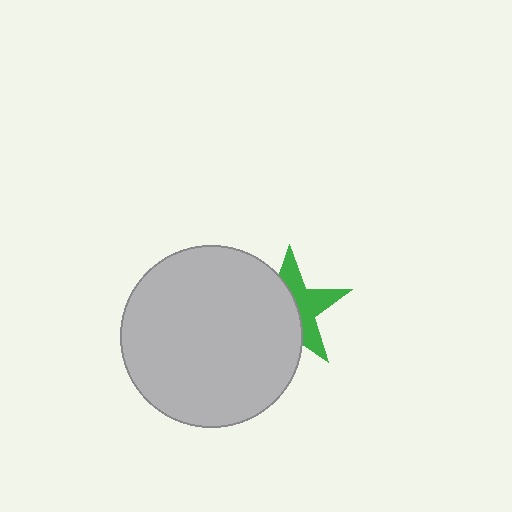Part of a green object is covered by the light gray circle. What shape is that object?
It is a star.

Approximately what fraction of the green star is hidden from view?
Roughly 54% of the green star is hidden behind the light gray circle.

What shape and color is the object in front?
The object in front is a light gray circle.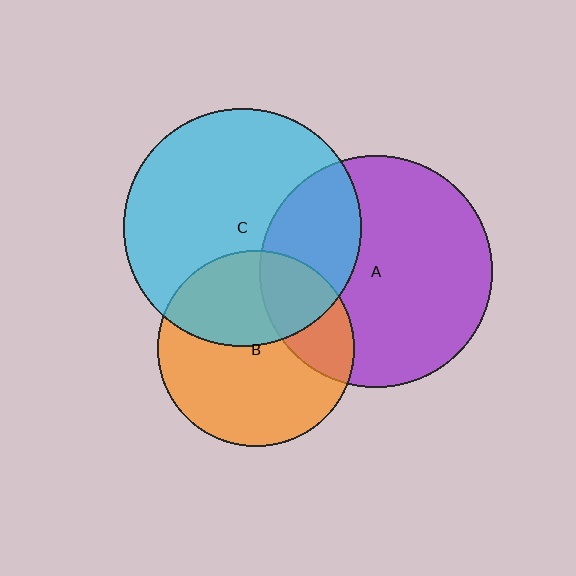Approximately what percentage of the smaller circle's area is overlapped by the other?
Approximately 40%.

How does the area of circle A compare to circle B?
Approximately 1.4 times.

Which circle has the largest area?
Circle C (cyan).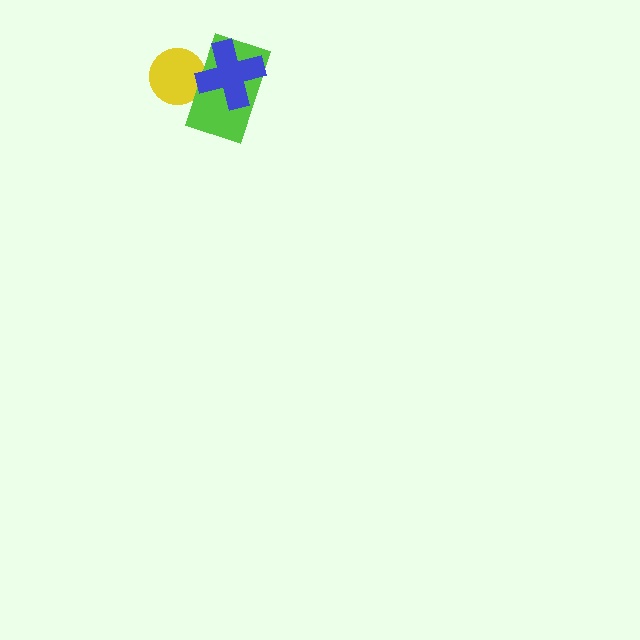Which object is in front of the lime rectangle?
The blue cross is in front of the lime rectangle.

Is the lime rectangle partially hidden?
Yes, it is partially covered by another shape.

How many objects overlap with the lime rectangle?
2 objects overlap with the lime rectangle.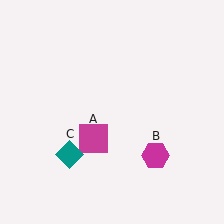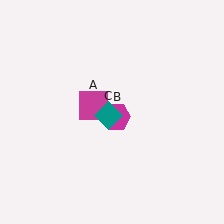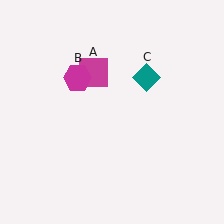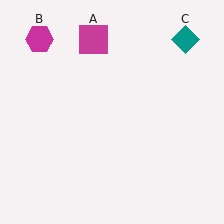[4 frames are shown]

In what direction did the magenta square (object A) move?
The magenta square (object A) moved up.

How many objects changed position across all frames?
3 objects changed position: magenta square (object A), magenta hexagon (object B), teal diamond (object C).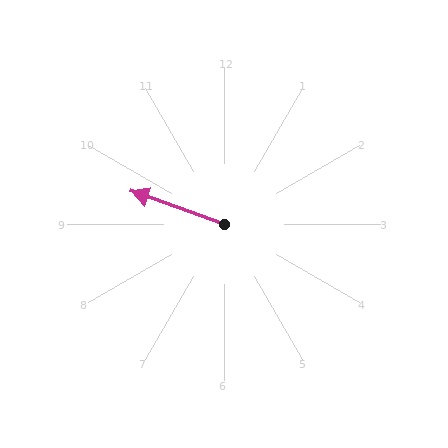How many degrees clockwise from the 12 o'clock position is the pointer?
Approximately 290 degrees.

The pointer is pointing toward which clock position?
Roughly 10 o'clock.